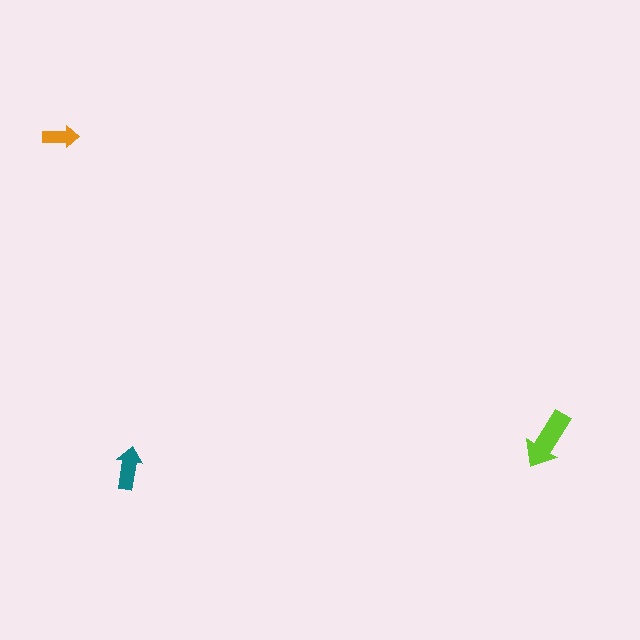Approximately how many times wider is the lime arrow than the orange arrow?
About 1.5 times wider.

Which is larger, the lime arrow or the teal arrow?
The lime one.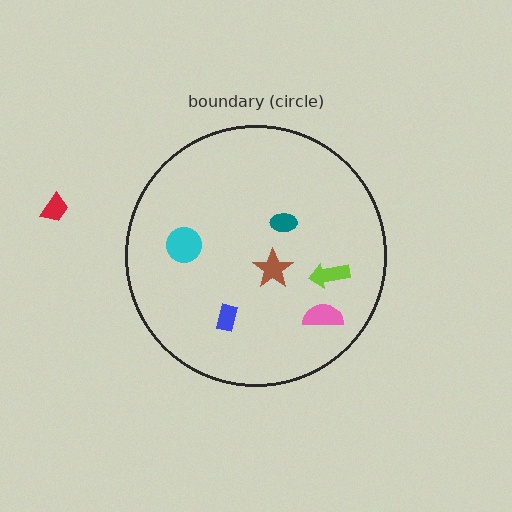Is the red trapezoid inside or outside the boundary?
Outside.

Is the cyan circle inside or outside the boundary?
Inside.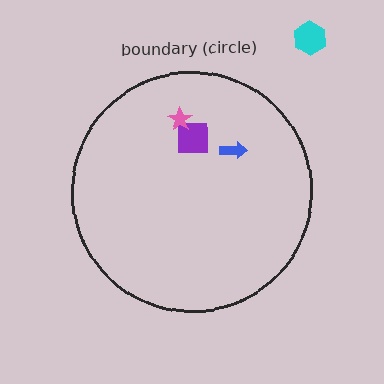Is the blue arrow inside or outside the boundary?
Inside.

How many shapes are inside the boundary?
3 inside, 1 outside.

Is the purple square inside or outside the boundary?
Inside.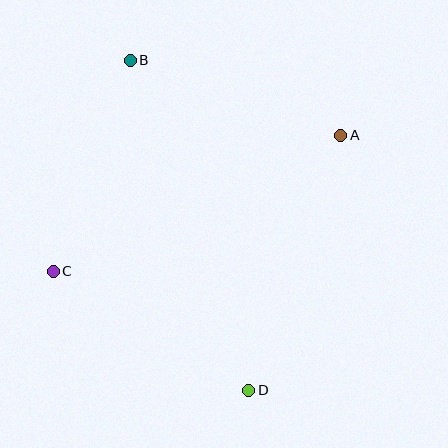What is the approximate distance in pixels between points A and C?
The distance between A and C is approximately 318 pixels.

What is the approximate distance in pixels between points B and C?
The distance between B and C is approximately 225 pixels.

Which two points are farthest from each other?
Points B and D are farthest from each other.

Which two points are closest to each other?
Points A and B are closest to each other.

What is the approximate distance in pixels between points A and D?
The distance between A and D is approximately 271 pixels.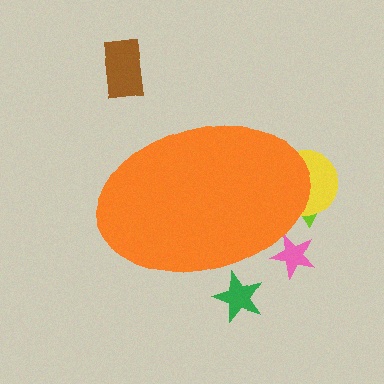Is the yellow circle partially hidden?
Yes, the yellow circle is partially hidden behind the orange ellipse.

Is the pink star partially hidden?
Yes, the pink star is partially hidden behind the orange ellipse.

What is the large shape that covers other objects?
An orange ellipse.